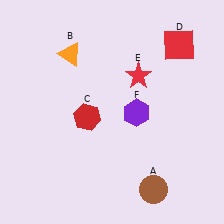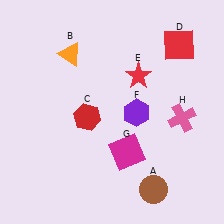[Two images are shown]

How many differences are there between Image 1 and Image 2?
There are 2 differences between the two images.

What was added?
A magenta square (G), a pink cross (H) were added in Image 2.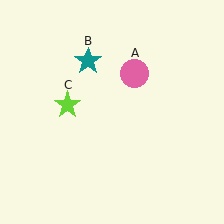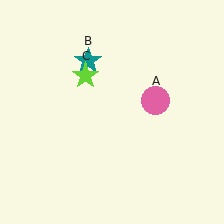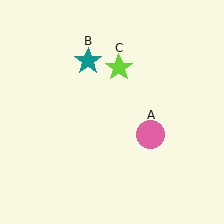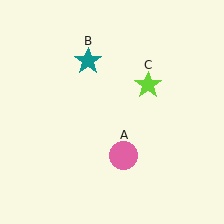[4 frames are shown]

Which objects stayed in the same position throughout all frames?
Teal star (object B) remained stationary.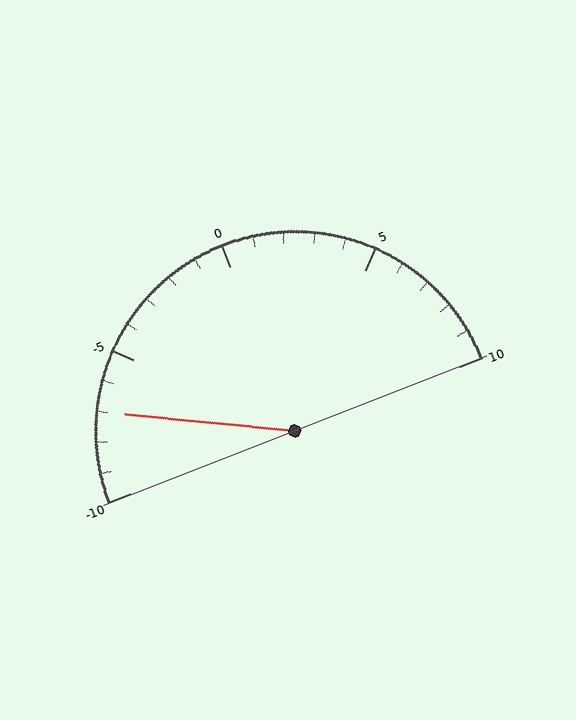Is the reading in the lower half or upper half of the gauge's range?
The reading is in the lower half of the range (-10 to 10).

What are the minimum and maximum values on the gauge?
The gauge ranges from -10 to 10.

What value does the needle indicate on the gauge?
The needle indicates approximately -7.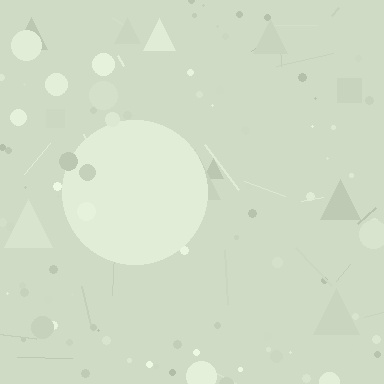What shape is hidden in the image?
A circle is hidden in the image.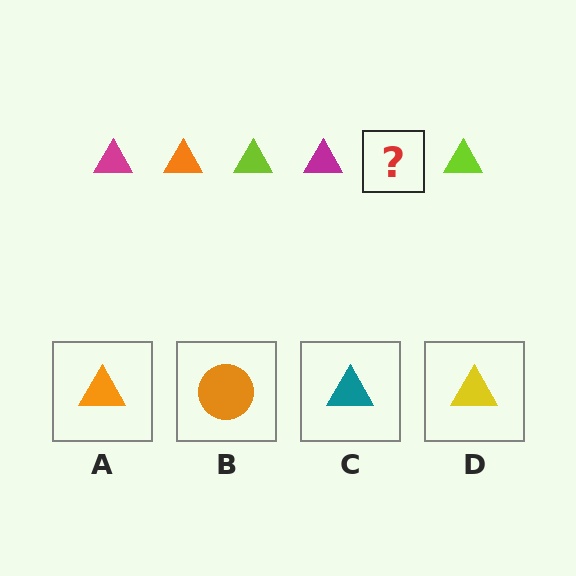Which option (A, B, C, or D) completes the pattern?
A.